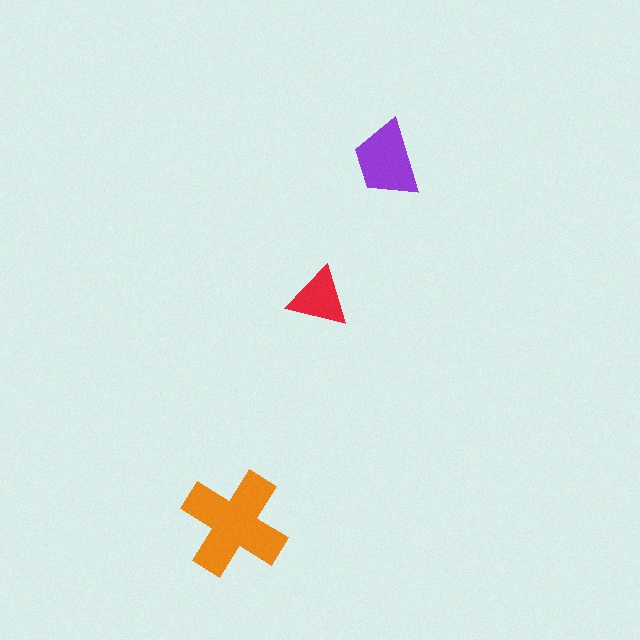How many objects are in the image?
There are 3 objects in the image.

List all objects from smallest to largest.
The red triangle, the purple trapezoid, the orange cross.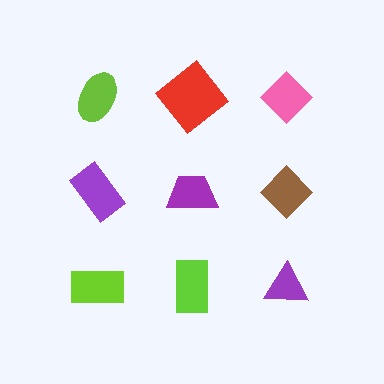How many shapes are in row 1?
3 shapes.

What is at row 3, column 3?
A purple triangle.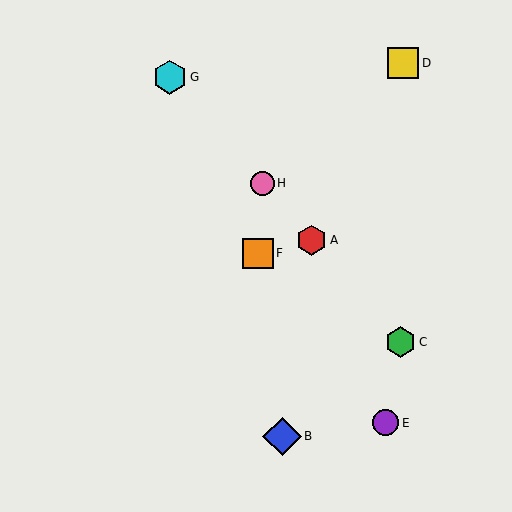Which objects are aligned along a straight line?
Objects A, C, G, H are aligned along a straight line.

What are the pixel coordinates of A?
Object A is at (312, 240).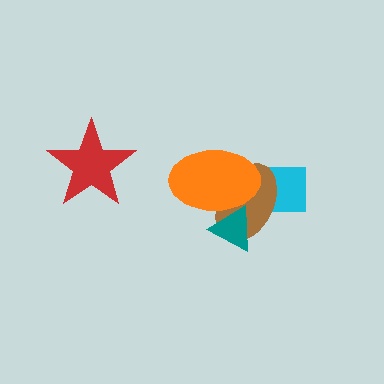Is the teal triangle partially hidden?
Yes, it is partially covered by another shape.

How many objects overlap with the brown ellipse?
3 objects overlap with the brown ellipse.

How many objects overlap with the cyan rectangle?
3 objects overlap with the cyan rectangle.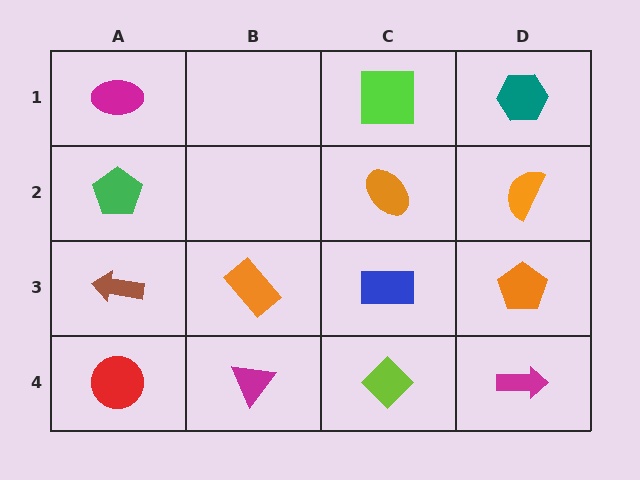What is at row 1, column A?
A magenta ellipse.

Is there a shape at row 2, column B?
No, that cell is empty.